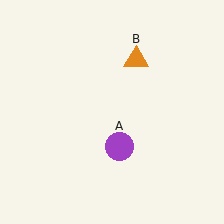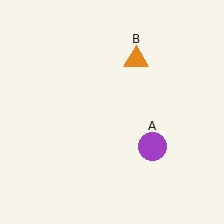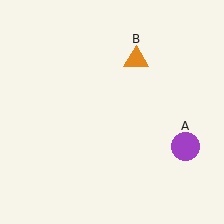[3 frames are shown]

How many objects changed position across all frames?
1 object changed position: purple circle (object A).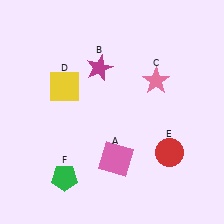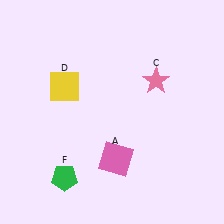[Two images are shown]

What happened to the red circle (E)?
The red circle (E) was removed in Image 2. It was in the bottom-right area of Image 1.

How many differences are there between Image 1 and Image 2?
There are 2 differences between the two images.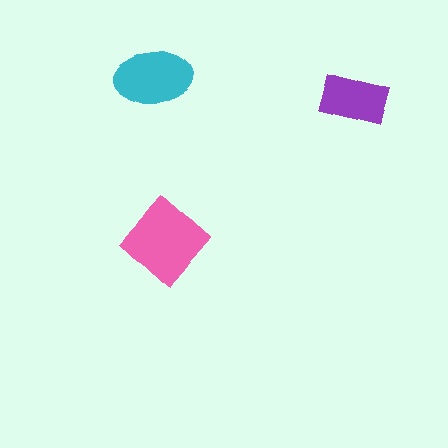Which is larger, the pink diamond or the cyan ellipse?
The pink diamond.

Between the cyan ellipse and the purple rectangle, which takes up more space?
The cyan ellipse.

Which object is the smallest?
The purple rectangle.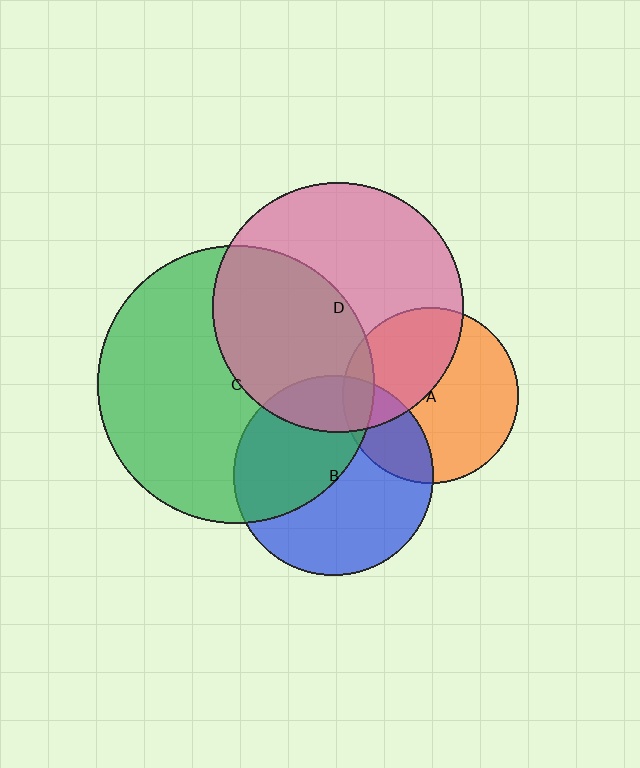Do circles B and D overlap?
Yes.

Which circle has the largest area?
Circle C (green).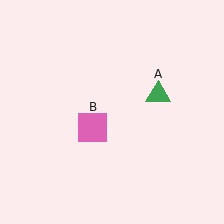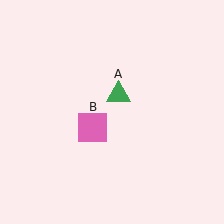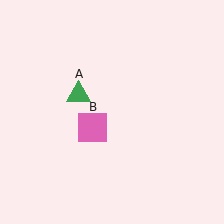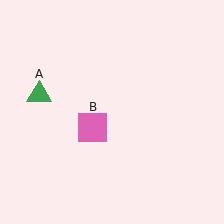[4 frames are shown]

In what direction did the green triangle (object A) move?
The green triangle (object A) moved left.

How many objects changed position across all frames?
1 object changed position: green triangle (object A).